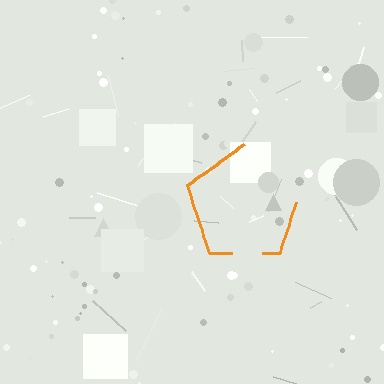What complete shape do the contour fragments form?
The contour fragments form a pentagon.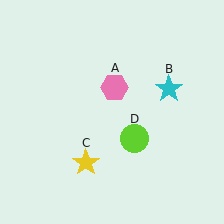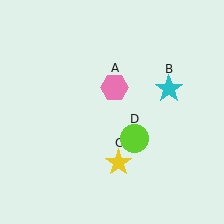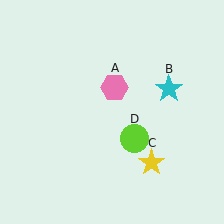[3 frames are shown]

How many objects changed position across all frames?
1 object changed position: yellow star (object C).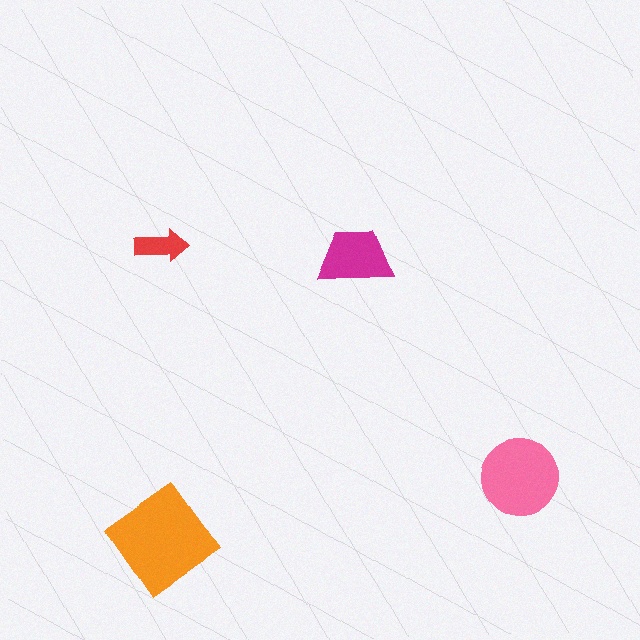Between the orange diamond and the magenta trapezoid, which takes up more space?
The orange diamond.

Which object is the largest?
The orange diamond.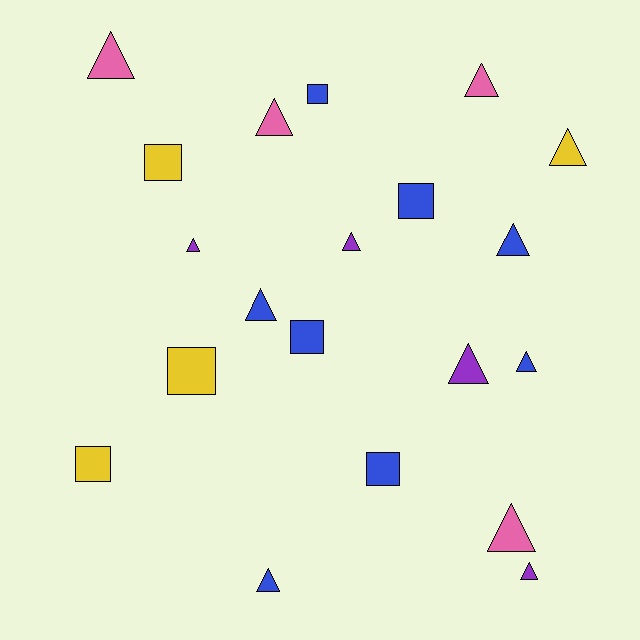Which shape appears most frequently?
Triangle, with 13 objects.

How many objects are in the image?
There are 20 objects.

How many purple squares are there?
There are no purple squares.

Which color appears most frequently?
Blue, with 8 objects.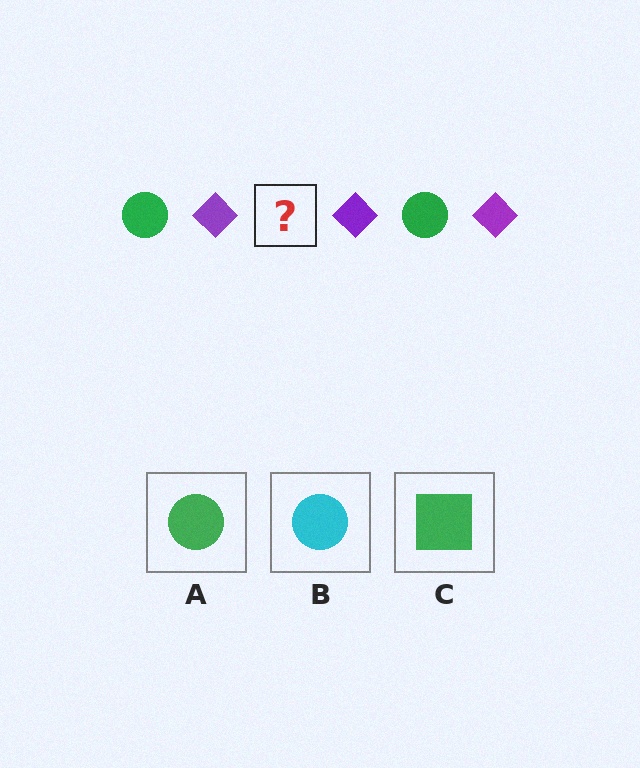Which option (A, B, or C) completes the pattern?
A.